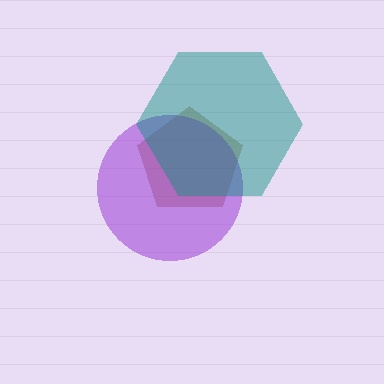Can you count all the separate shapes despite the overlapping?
Yes, there are 3 separate shapes.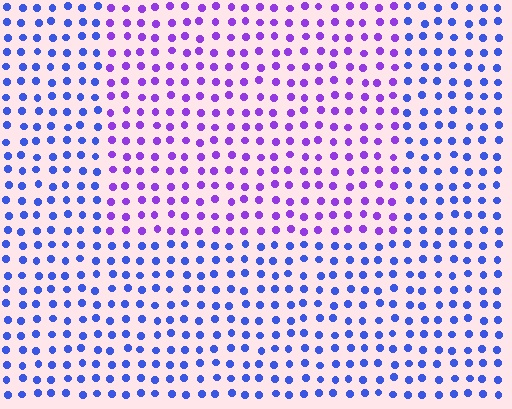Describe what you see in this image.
The image is filled with small blue elements in a uniform arrangement. A rectangle-shaped region is visible where the elements are tinted to a slightly different hue, forming a subtle color boundary.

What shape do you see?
I see a rectangle.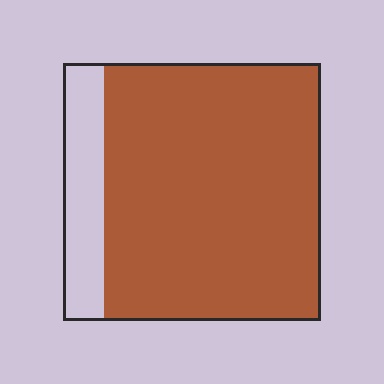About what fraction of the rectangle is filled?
About five sixths (5/6).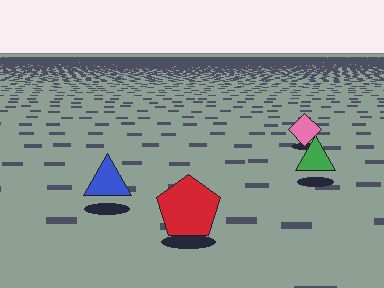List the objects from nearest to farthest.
From nearest to farthest: the red pentagon, the blue triangle, the green triangle, the pink diamond.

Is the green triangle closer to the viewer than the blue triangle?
No. The blue triangle is closer — you can tell from the texture gradient: the ground texture is coarser near it.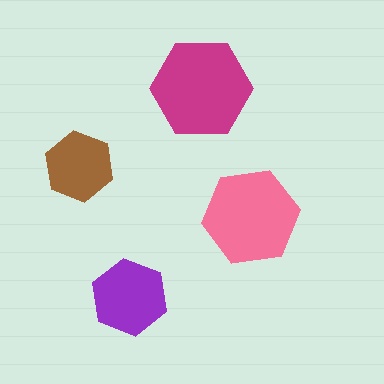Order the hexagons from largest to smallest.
the magenta one, the pink one, the purple one, the brown one.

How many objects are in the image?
There are 4 objects in the image.